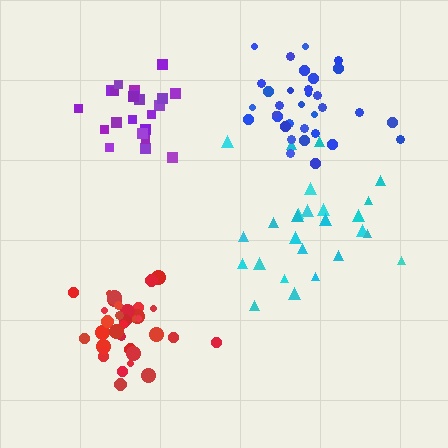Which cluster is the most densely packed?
Red.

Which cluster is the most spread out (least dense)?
Cyan.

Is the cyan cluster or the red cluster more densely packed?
Red.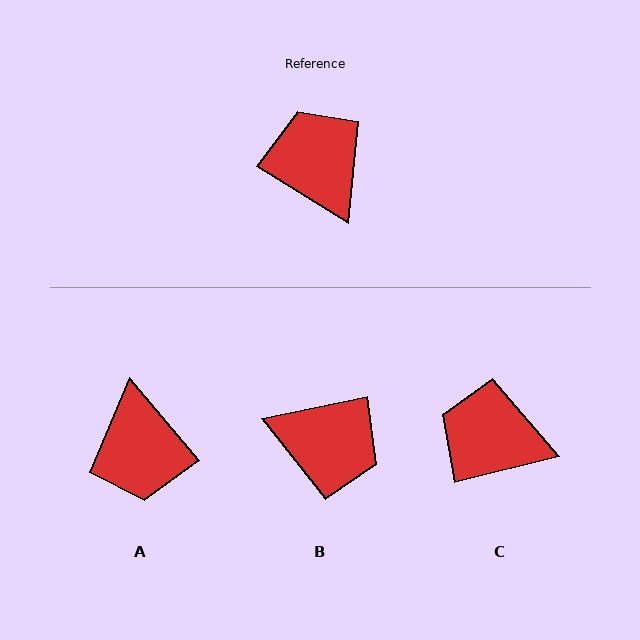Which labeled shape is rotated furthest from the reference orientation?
A, about 162 degrees away.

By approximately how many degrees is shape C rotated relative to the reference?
Approximately 46 degrees counter-clockwise.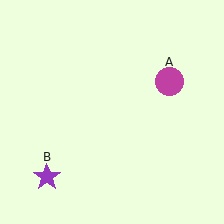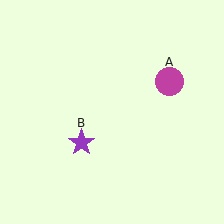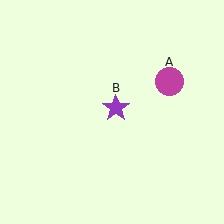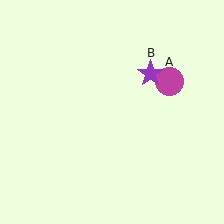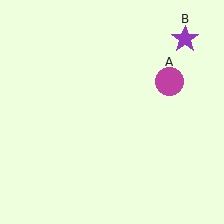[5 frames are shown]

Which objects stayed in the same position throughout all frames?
Magenta circle (object A) remained stationary.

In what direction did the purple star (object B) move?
The purple star (object B) moved up and to the right.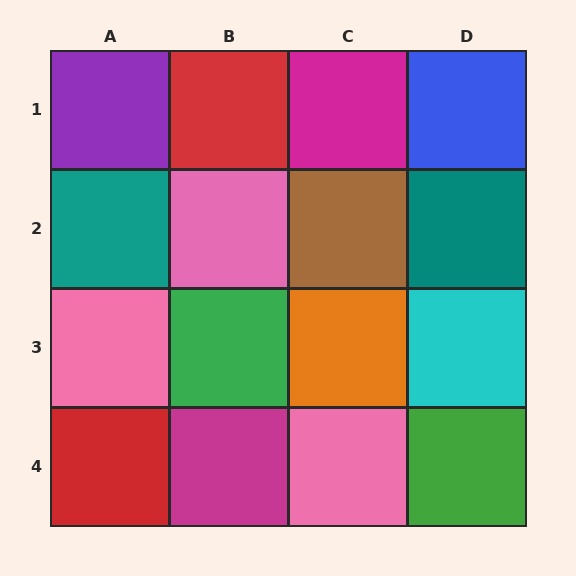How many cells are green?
2 cells are green.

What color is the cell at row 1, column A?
Purple.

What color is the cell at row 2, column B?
Pink.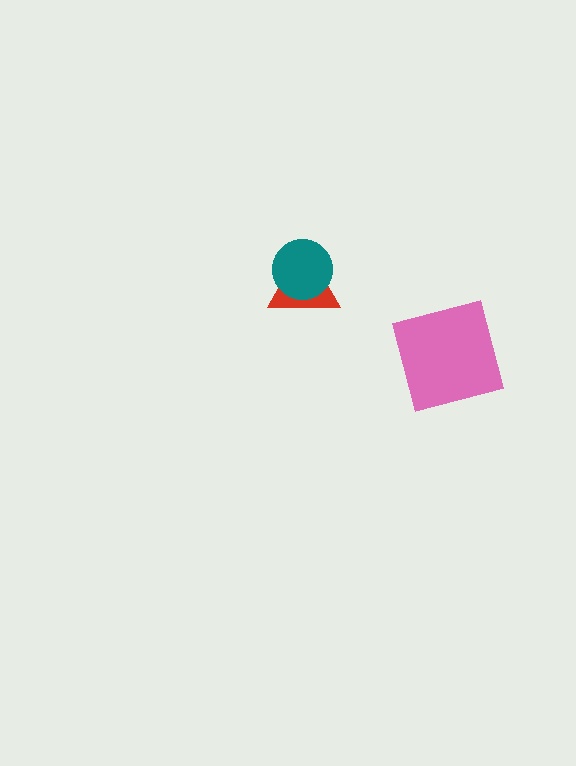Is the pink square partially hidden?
No, no other shape covers it.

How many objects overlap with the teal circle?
1 object overlaps with the teal circle.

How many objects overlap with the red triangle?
1 object overlaps with the red triangle.